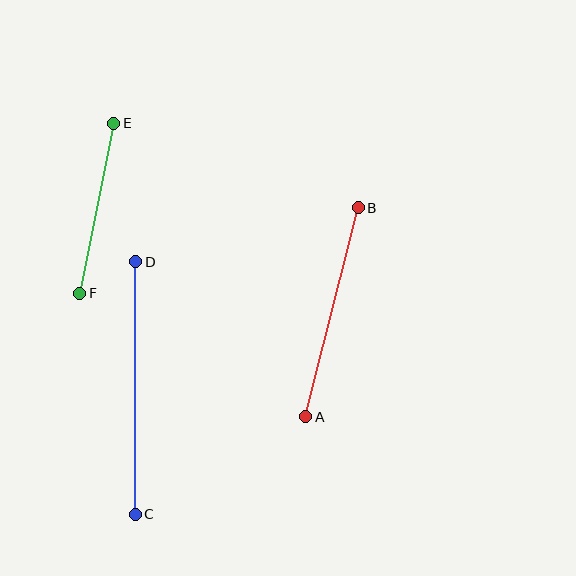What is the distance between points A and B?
The distance is approximately 215 pixels.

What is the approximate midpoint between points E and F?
The midpoint is at approximately (97, 208) pixels.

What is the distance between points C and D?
The distance is approximately 253 pixels.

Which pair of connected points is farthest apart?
Points C and D are farthest apart.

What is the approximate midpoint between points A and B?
The midpoint is at approximately (332, 312) pixels.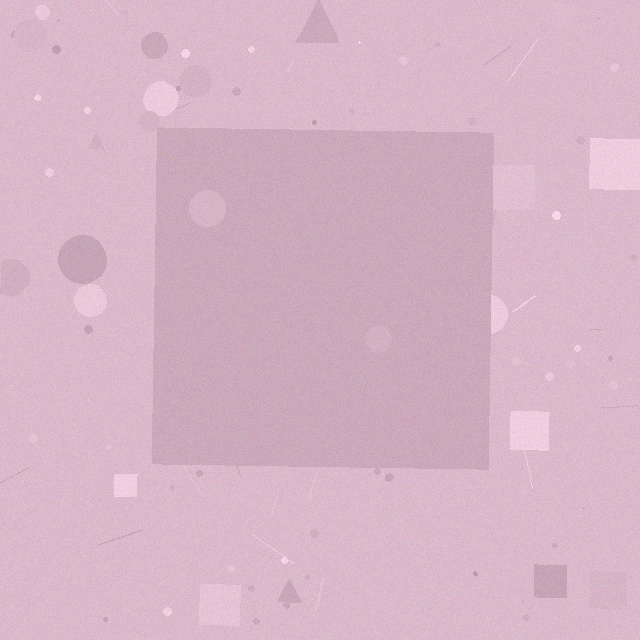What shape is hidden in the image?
A square is hidden in the image.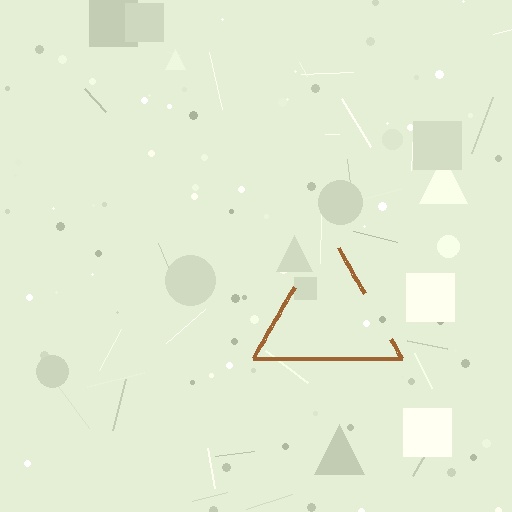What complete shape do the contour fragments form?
The contour fragments form a triangle.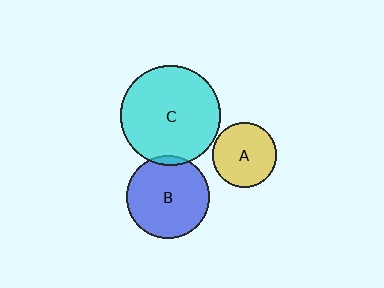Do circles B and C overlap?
Yes.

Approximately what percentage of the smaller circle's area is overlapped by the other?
Approximately 5%.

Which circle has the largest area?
Circle C (cyan).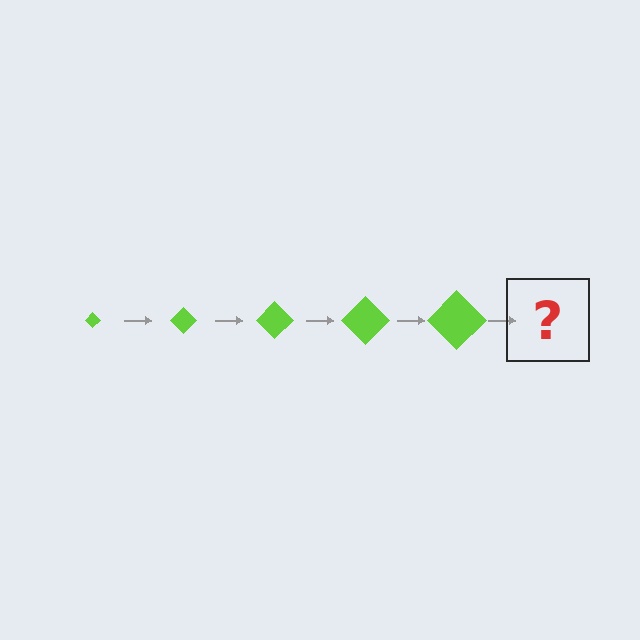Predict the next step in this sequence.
The next step is a lime diamond, larger than the previous one.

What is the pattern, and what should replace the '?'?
The pattern is that the diamond gets progressively larger each step. The '?' should be a lime diamond, larger than the previous one.